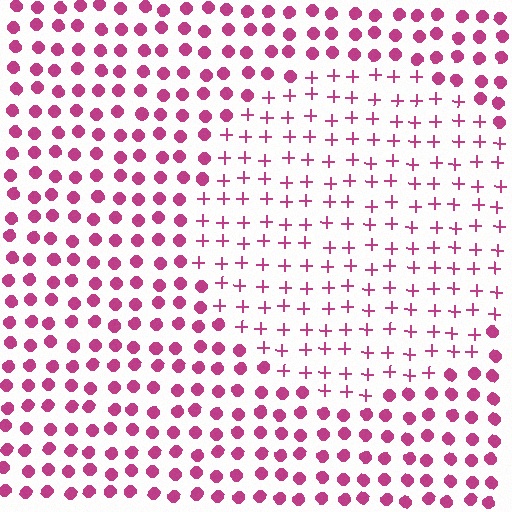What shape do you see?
I see a circle.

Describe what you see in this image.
The image is filled with small magenta elements arranged in a uniform grid. A circle-shaped region contains plus signs, while the surrounding area contains circles. The boundary is defined purely by the change in element shape.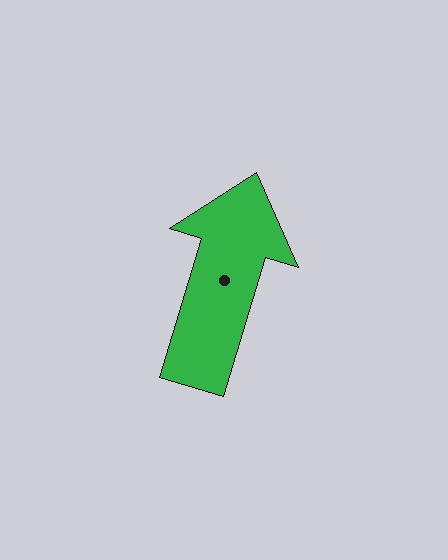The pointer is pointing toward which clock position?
Roughly 1 o'clock.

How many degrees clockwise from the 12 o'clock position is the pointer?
Approximately 17 degrees.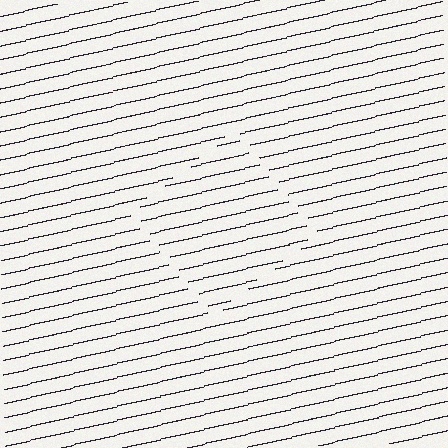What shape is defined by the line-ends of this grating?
An illusory square. The interior of the shape contains the same grating, shifted by half a period — the contour is defined by the phase discontinuity where line-ends from the inner and outer gratings abut.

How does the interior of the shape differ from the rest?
The interior of the shape contains the same grating, shifted by half a period — the contour is defined by the phase discontinuity where line-ends from the inner and outer gratings abut.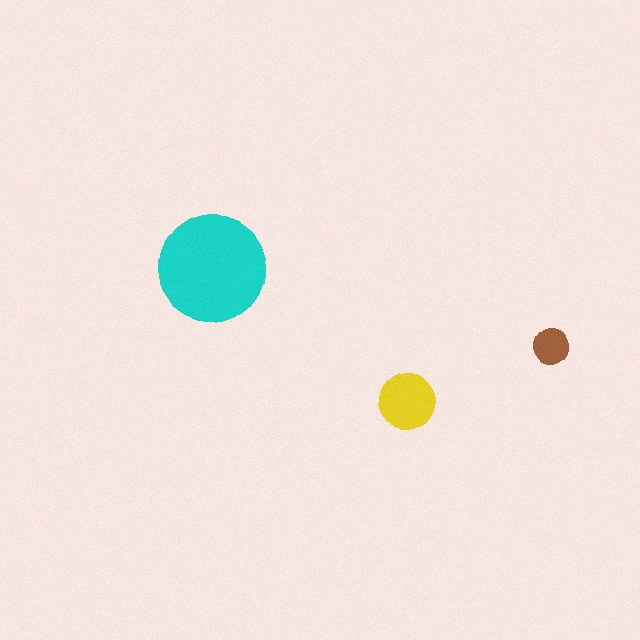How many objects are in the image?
There are 3 objects in the image.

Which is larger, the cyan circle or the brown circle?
The cyan one.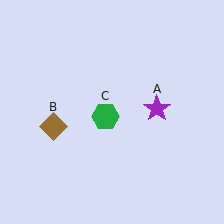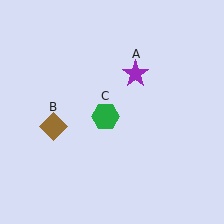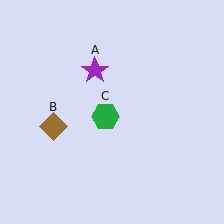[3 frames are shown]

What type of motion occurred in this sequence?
The purple star (object A) rotated counterclockwise around the center of the scene.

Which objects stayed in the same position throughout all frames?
Brown diamond (object B) and green hexagon (object C) remained stationary.